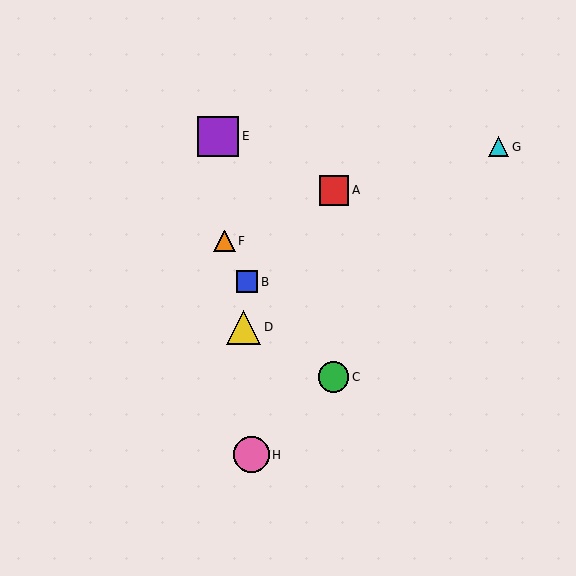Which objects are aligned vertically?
Objects A, C are aligned vertically.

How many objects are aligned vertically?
2 objects (A, C) are aligned vertically.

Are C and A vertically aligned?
Yes, both are at x≈334.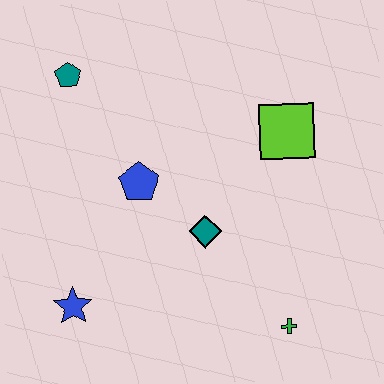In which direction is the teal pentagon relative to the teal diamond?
The teal pentagon is above the teal diamond.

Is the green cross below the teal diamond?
Yes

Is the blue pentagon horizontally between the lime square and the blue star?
Yes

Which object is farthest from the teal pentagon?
The green cross is farthest from the teal pentagon.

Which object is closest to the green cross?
The teal diamond is closest to the green cross.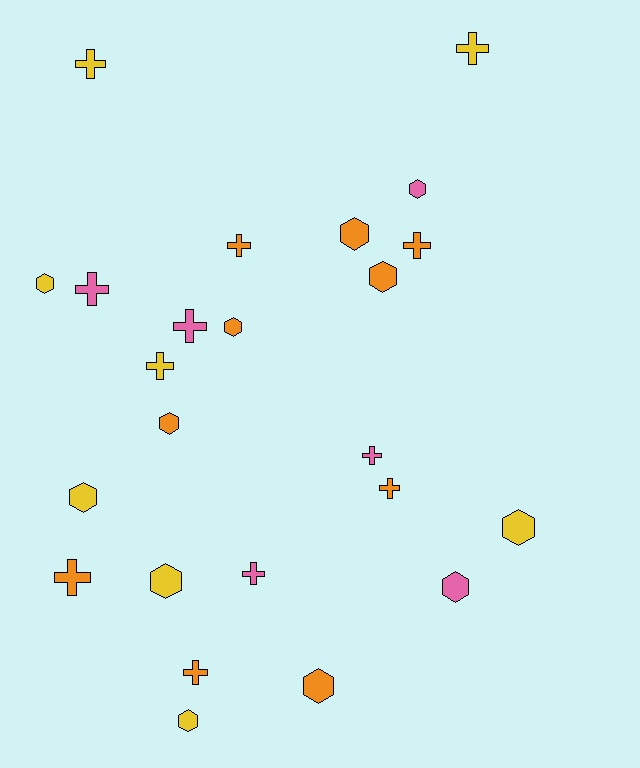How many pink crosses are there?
There are 4 pink crosses.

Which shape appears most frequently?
Hexagon, with 12 objects.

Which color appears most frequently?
Orange, with 10 objects.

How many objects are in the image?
There are 24 objects.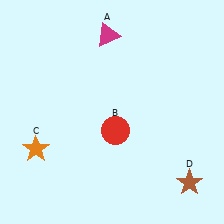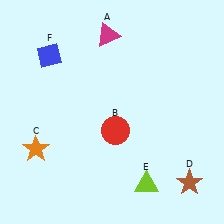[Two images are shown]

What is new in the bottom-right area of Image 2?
A lime triangle (E) was added in the bottom-right area of Image 2.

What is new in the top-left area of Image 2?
A blue diamond (F) was added in the top-left area of Image 2.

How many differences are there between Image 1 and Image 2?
There are 2 differences between the two images.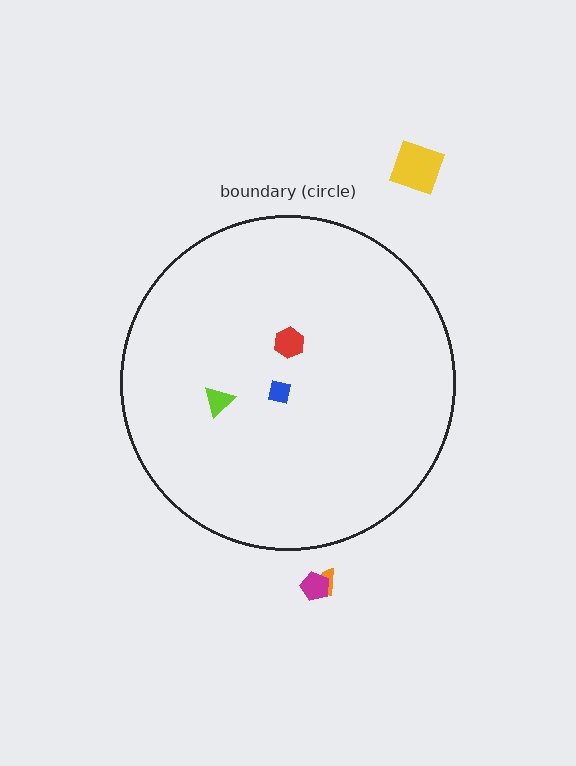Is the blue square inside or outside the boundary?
Inside.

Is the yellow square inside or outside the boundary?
Outside.